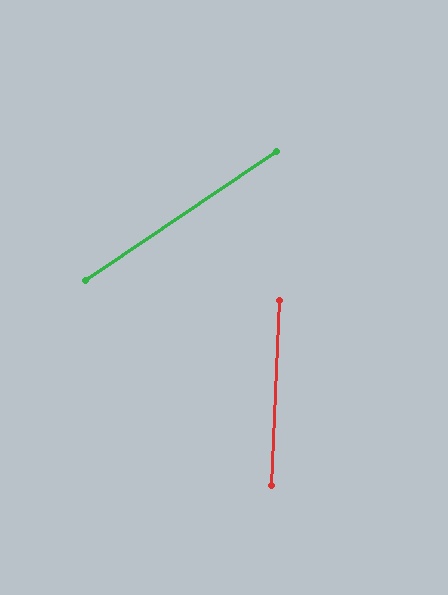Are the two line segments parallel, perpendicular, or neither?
Neither parallel nor perpendicular — they differ by about 53°.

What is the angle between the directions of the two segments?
Approximately 53 degrees.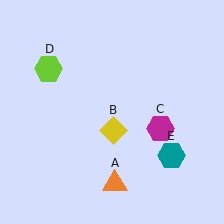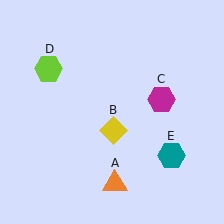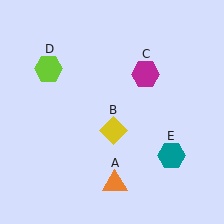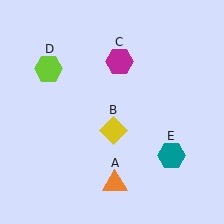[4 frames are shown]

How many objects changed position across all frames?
1 object changed position: magenta hexagon (object C).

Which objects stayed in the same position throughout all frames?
Orange triangle (object A) and yellow diamond (object B) and lime hexagon (object D) and teal hexagon (object E) remained stationary.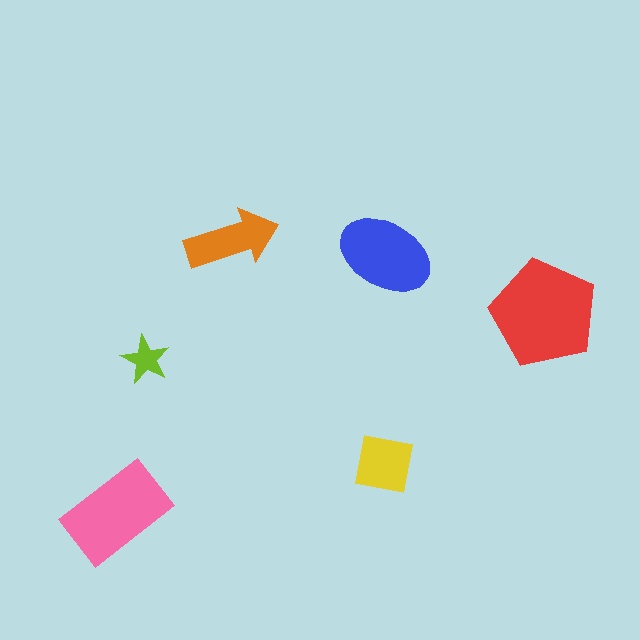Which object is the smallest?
The lime star.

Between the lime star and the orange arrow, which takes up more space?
The orange arrow.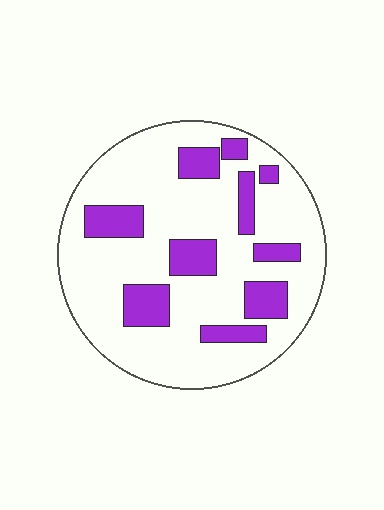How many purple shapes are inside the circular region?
10.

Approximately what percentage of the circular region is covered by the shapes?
Approximately 25%.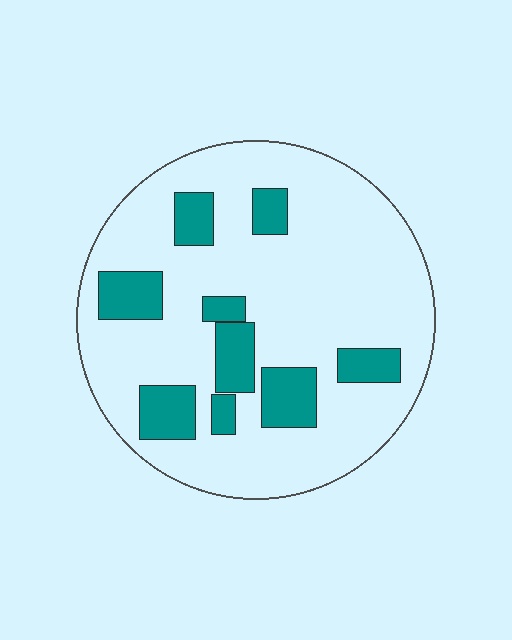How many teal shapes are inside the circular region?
9.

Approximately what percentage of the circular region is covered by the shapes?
Approximately 20%.